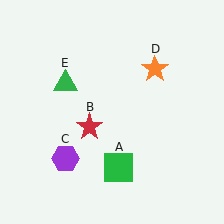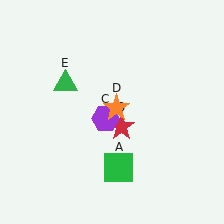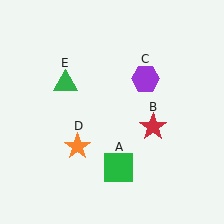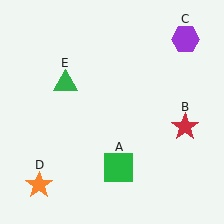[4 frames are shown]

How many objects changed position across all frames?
3 objects changed position: red star (object B), purple hexagon (object C), orange star (object D).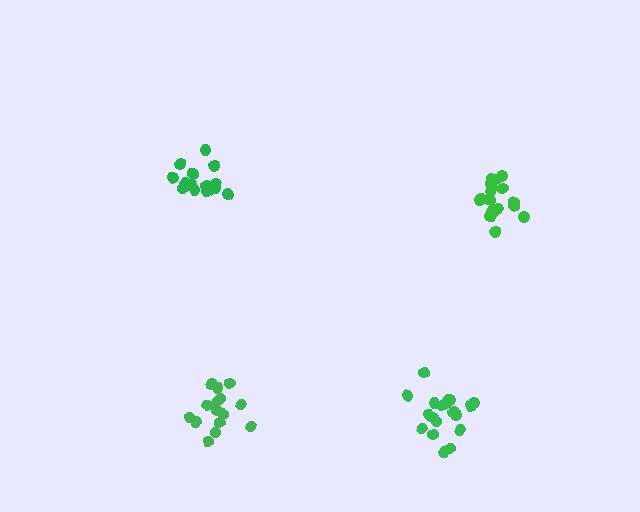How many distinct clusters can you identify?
There are 4 distinct clusters.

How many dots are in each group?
Group 1: 15 dots, Group 2: 17 dots, Group 3: 18 dots, Group 4: 19 dots (69 total).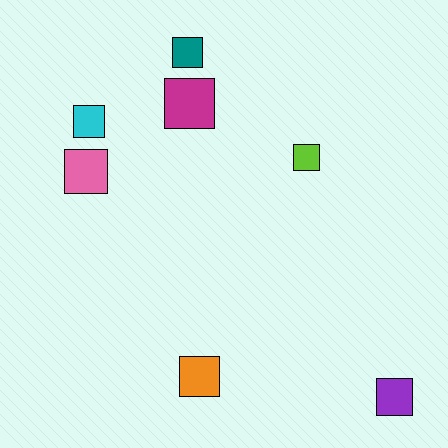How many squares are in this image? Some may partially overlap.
There are 7 squares.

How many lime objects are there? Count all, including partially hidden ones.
There is 1 lime object.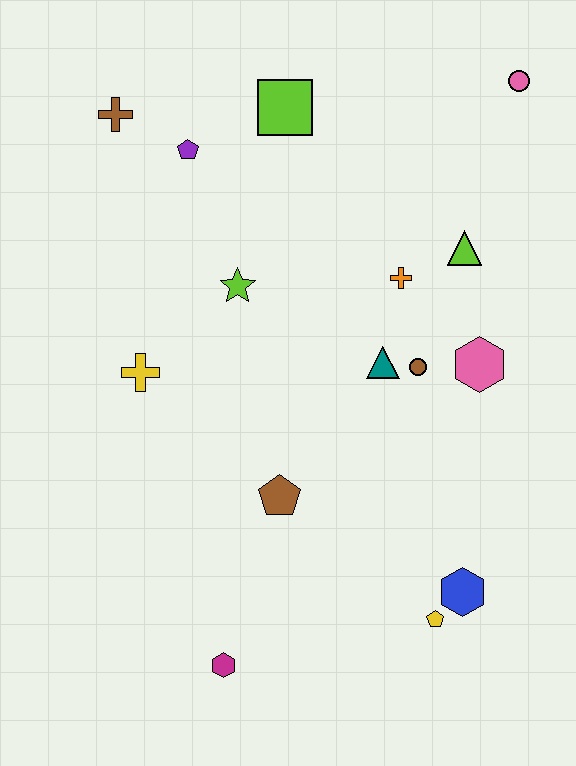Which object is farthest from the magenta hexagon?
The pink circle is farthest from the magenta hexagon.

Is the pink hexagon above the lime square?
No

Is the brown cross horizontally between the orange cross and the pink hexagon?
No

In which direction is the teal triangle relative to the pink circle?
The teal triangle is below the pink circle.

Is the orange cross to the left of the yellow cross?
No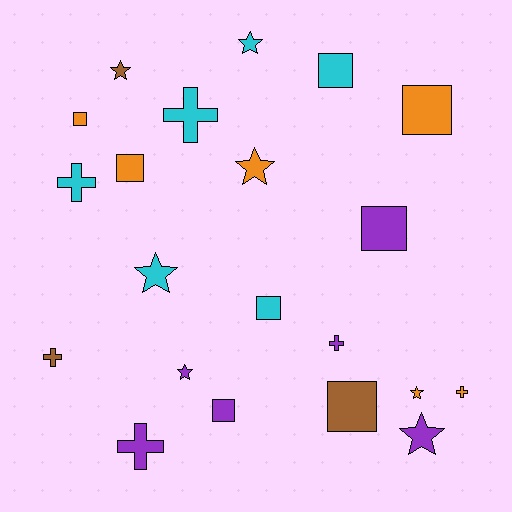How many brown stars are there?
There is 1 brown star.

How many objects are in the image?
There are 21 objects.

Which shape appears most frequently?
Square, with 8 objects.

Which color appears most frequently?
Purple, with 6 objects.